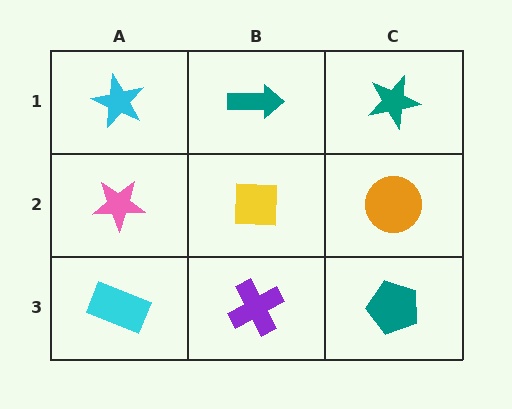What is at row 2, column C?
An orange circle.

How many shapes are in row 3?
3 shapes.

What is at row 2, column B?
A yellow square.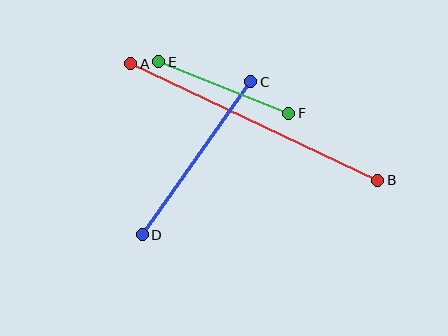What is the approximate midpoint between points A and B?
The midpoint is at approximately (254, 122) pixels.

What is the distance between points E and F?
The distance is approximately 140 pixels.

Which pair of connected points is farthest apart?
Points A and B are farthest apart.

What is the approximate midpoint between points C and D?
The midpoint is at approximately (196, 158) pixels.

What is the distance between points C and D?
The distance is approximately 187 pixels.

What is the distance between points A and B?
The distance is approximately 273 pixels.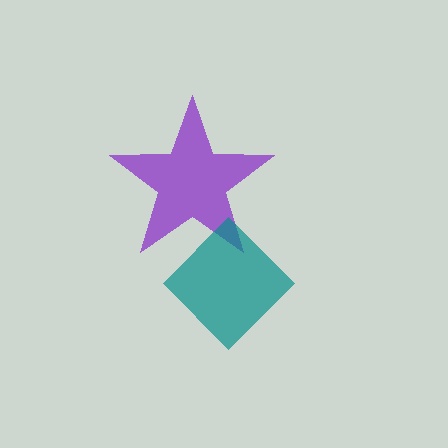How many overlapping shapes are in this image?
There are 2 overlapping shapes in the image.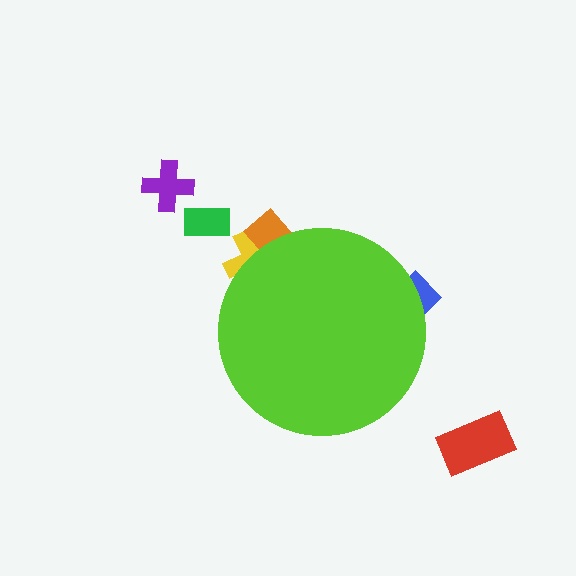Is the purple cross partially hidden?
No, the purple cross is fully visible.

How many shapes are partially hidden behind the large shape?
3 shapes are partially hidden.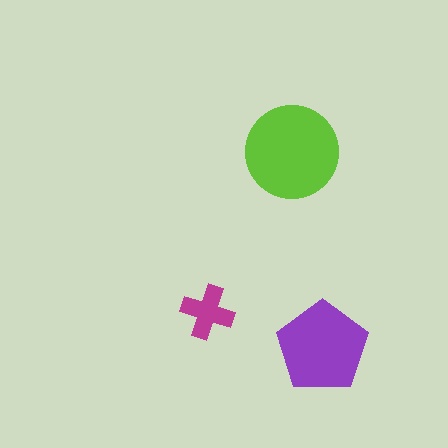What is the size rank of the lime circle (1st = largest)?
1st.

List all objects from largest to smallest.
The lime circle, the purple pentagon, the magenta cross.